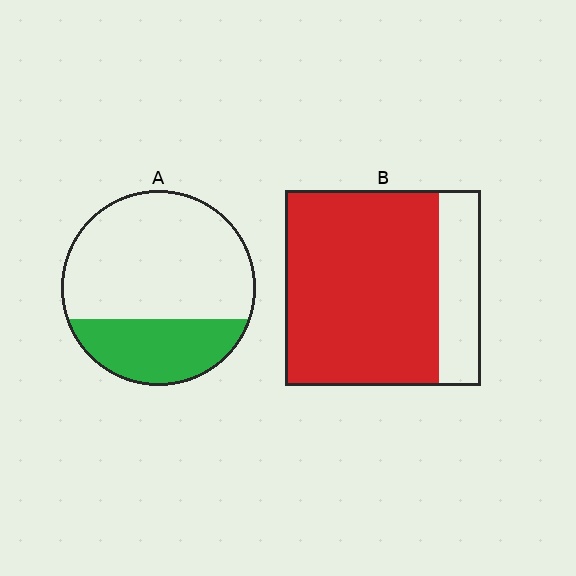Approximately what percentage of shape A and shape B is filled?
A is approximately 30% and B is approximately 80%.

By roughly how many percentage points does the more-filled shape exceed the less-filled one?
By roughly 50 percentage points (B over A).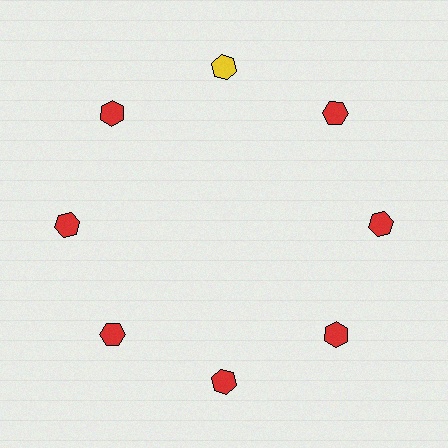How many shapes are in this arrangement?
There are 8 shapes arranged in a ring pattern.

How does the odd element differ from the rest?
It has a different color: yellow instead of red.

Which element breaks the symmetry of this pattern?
The yellow hexagon at roughly the 12 o'clock position breaks the symmetry. All other shapes are red hexagons.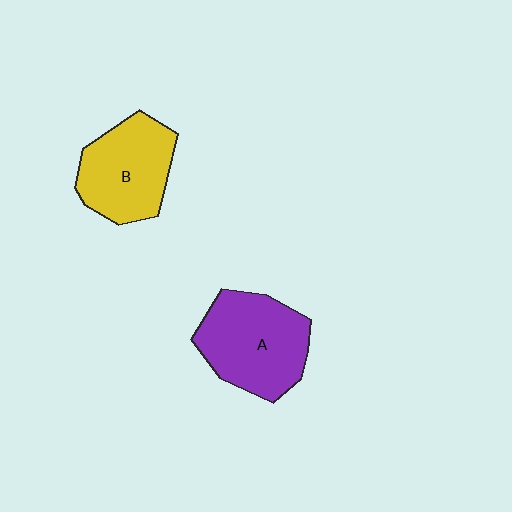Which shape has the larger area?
Shape A (purple).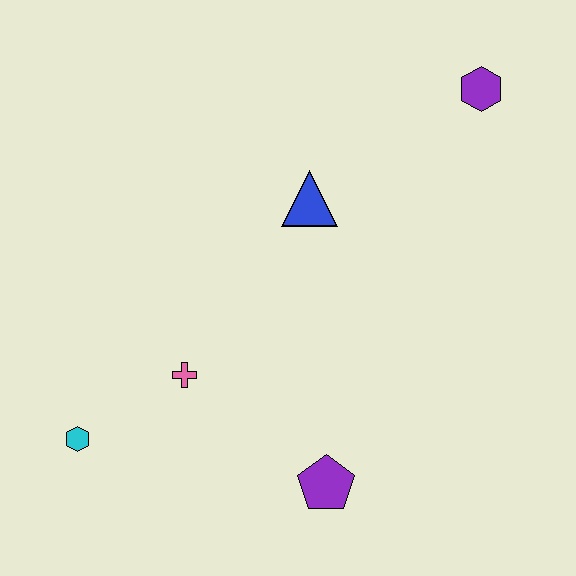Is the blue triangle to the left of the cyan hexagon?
No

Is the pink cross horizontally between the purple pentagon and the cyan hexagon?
Yes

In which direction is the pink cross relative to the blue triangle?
The pink cross is below the blue triangle.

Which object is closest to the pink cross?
The cyan hexagon is closest to the pink cross.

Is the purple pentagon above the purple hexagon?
No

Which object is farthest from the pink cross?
The purple hexagon is farthest from the pink cross.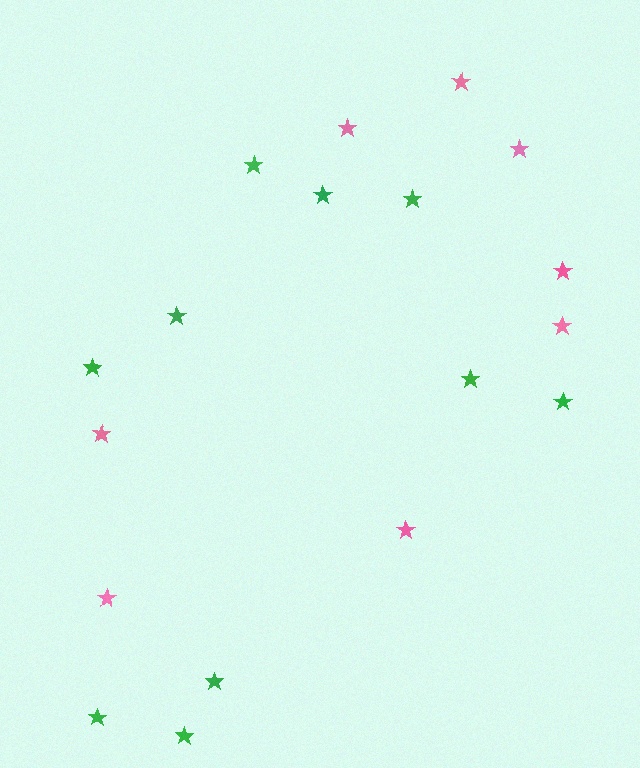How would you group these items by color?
There are 2 groups: one group of green stars (10) and one group of pink stars (8).